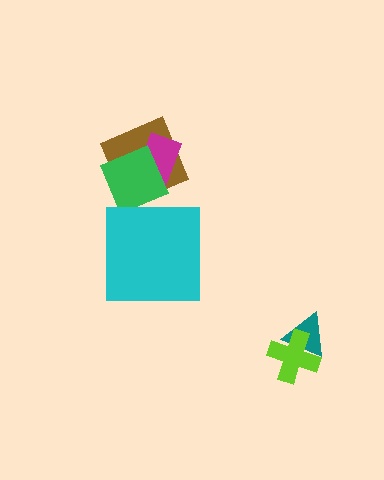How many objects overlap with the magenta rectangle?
2 objects overlap with the magenta rectangle.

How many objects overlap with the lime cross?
1 object overlaps with the lime cross.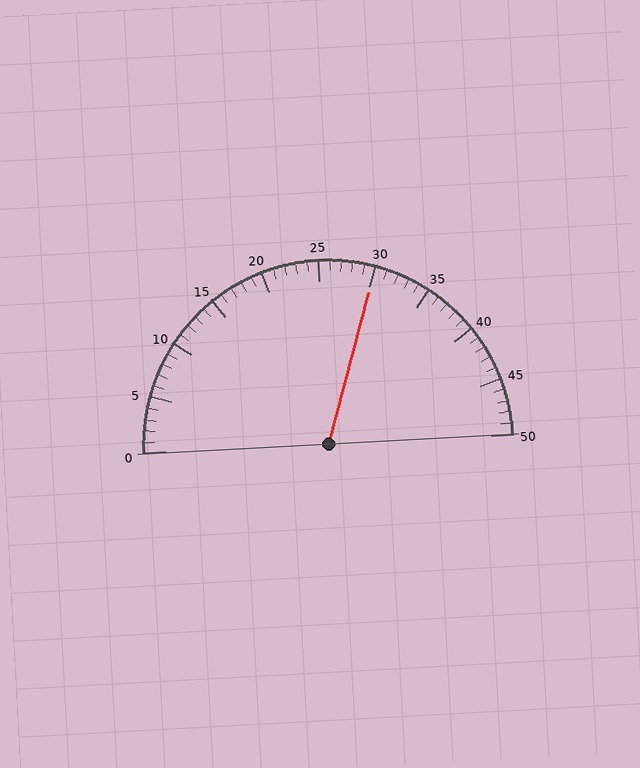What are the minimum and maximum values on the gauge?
The gauge ranges from 0 to 50.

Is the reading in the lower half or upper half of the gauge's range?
The reading is in the upper half of the range (0 to 50).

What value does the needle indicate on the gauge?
The needle indicates approximately 30.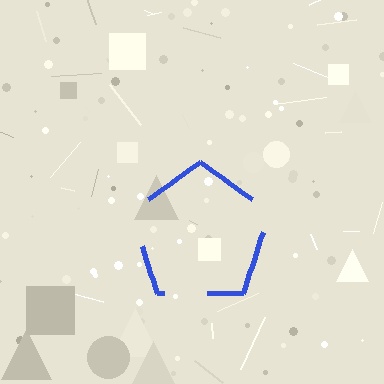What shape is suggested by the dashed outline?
The dashed outline suggests a pentagon.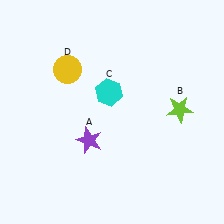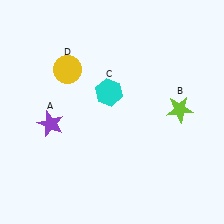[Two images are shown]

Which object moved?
The purple star (A) moved left.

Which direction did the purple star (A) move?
The purple star (A) moved left.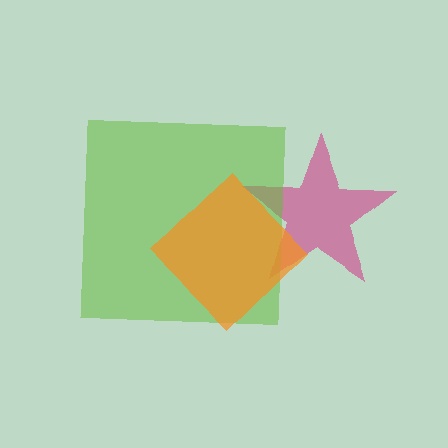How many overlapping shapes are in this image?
There are 3 overlapping shapes in the image.